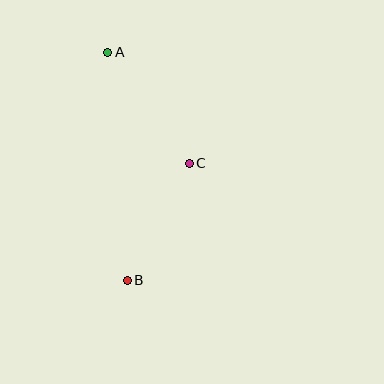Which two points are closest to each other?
Points B and C are closest to each other.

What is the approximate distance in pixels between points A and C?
The distance between A and C is approximately 138 pixels.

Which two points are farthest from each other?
Points A and B are farthest from each other.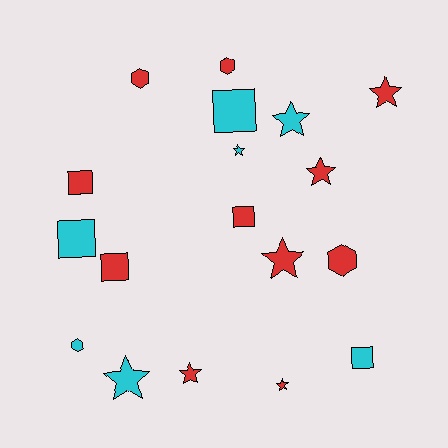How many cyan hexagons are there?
There is 1 cyan hexagon.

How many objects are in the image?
There are 18 objects.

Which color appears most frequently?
Red, with 11 objects.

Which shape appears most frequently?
Star, with 8 objects.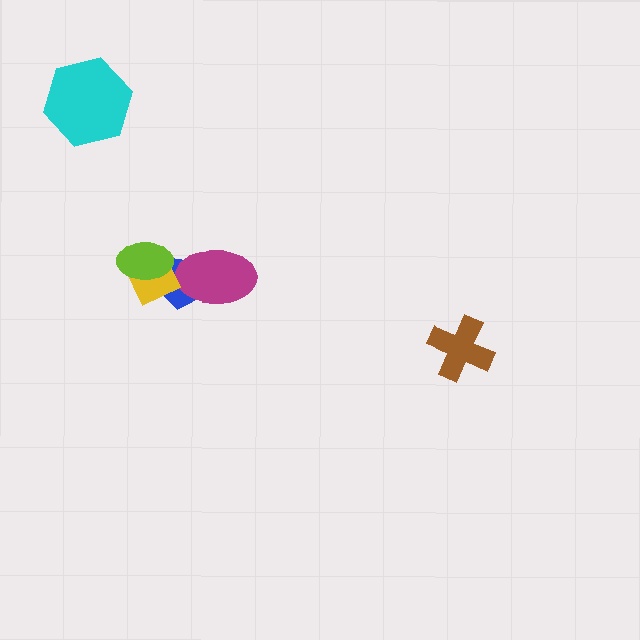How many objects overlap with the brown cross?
0 objects overlap with the brown cross.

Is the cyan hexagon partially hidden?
No, no other shape covers it.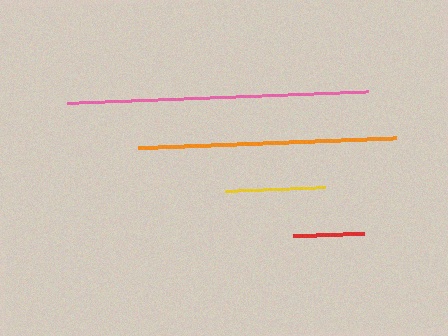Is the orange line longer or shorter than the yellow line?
The orange line is longer than the yellow line.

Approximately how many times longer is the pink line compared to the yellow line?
The pink line is approximately 3.0 times the length of the yellow line.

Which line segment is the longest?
The pink line is the longest at approximately 301 pixels.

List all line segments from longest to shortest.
From longest to shortest: pink, orange, yellow, red.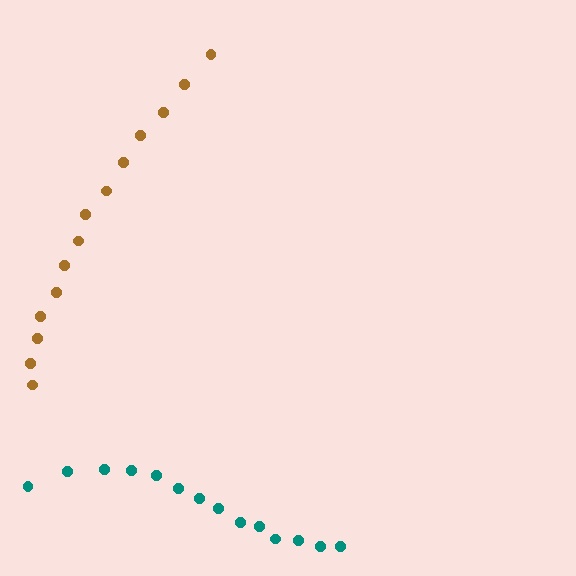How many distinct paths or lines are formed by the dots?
There are 2 distinct paths.